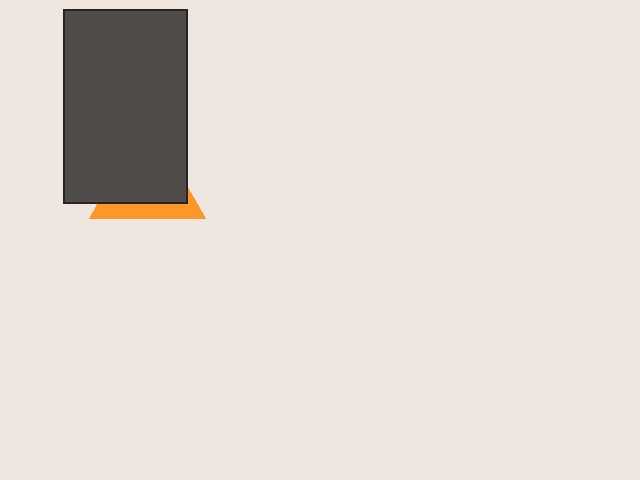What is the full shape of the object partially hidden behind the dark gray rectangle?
The partially hidden object is an orange triangle.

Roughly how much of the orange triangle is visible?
A small part of it is visible (roughly 30%).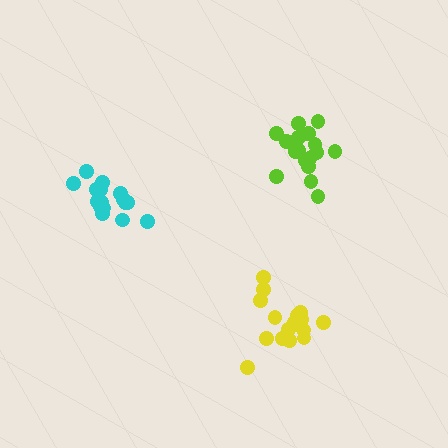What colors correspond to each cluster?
The clusters are colored: lime, yellow, cyan.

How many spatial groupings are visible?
There are 3 spatial groupings.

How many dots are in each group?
Group 1: 18 dots, Group 2: 17 dots, Group 3: 19 dots (54 total).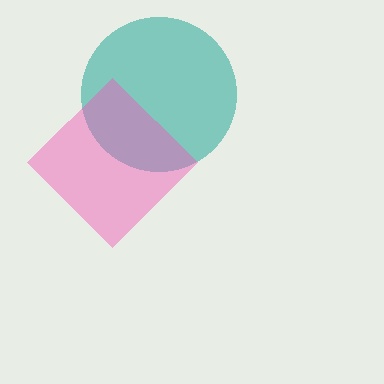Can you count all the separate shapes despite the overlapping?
Yes, there are 2 separate shapes.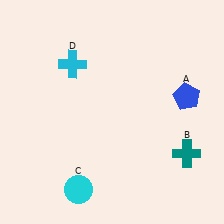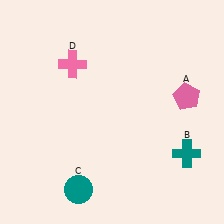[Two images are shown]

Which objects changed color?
A changed from blue to pink. C changed from cyan to teal. D changed from cyan to pink.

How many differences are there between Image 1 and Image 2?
There are 3 differences between the two images.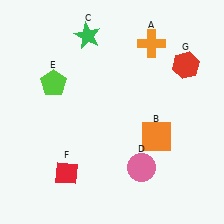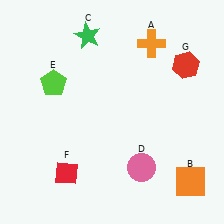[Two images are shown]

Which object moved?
The orange square (B) moved down.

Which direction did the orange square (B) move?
The orange square (B) moved down.